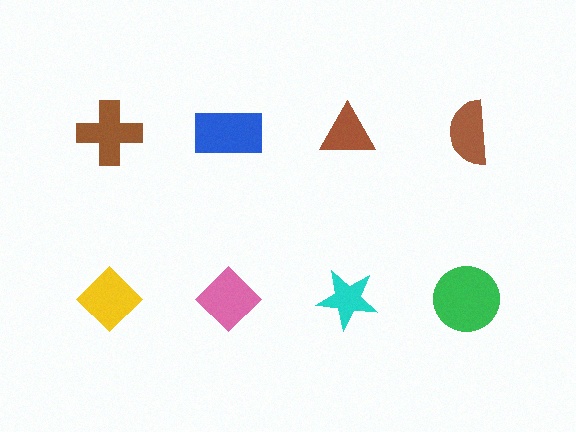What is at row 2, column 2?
A pink diamond.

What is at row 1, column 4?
A brown semicircle.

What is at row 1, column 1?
A brown cross.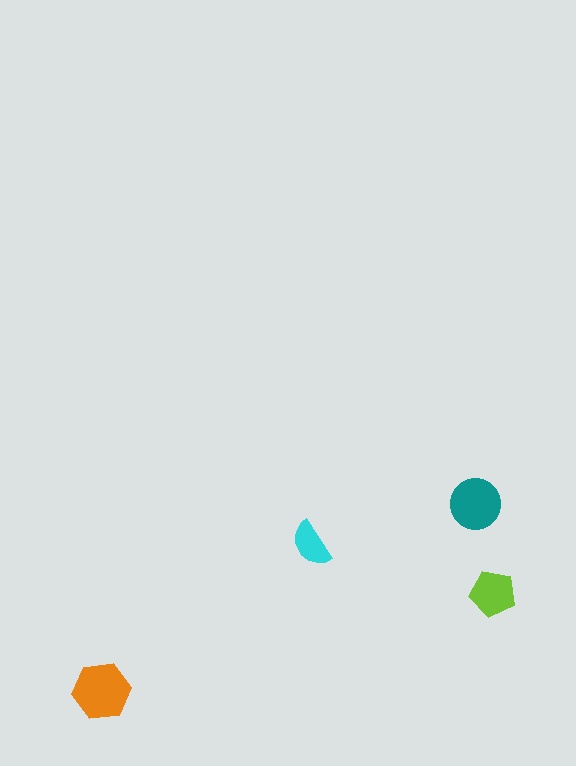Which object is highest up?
The teal circle is topmost.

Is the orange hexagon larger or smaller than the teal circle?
Larger.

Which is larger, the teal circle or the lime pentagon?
The teal circle.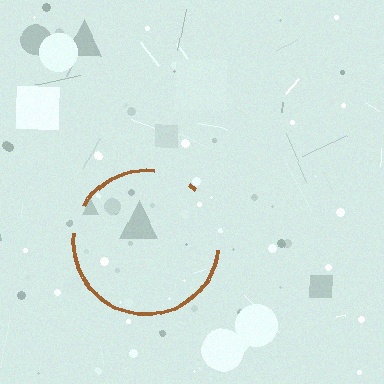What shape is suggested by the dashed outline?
The dashed outline suggests a circle.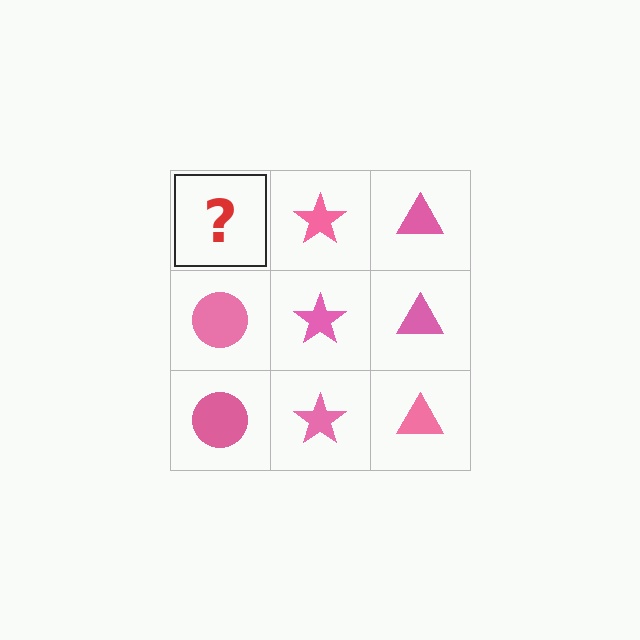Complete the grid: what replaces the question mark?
The question mark should be replaced with a pink circle.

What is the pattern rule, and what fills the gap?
The rule is that each column has a consistent shape. The gap should be filled with a pink circle.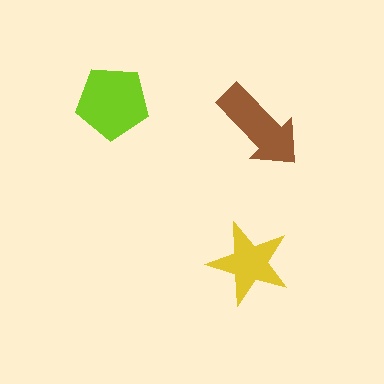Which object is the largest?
The lime pentagon.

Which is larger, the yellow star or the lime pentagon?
The lime pentagon.